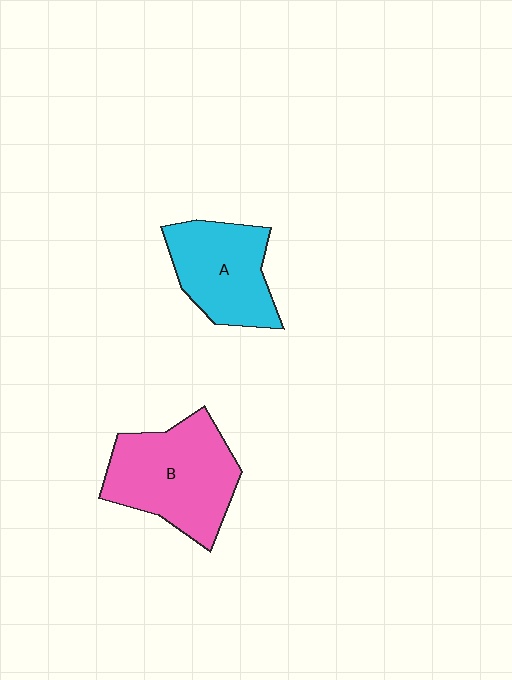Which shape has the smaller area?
Shape A (cyan).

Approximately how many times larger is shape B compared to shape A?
Approximately 1.3 times.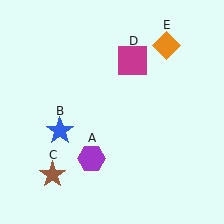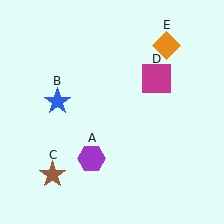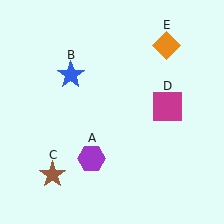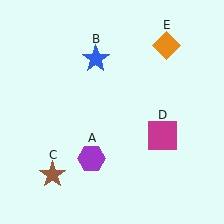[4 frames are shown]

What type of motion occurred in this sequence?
The blue star (object B), magenta square (object D) rotated clockwise around the center of the scene.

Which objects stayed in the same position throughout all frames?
Purple hexagon (object A) and brown star (object C) and orange diamond (object E) remained stationary.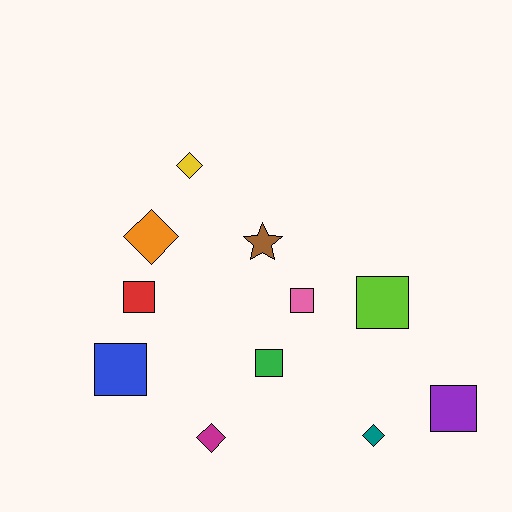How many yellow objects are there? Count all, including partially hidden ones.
There is 1 yellow object.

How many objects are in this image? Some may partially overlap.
There are 11 objects.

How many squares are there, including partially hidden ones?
There are 6 squares.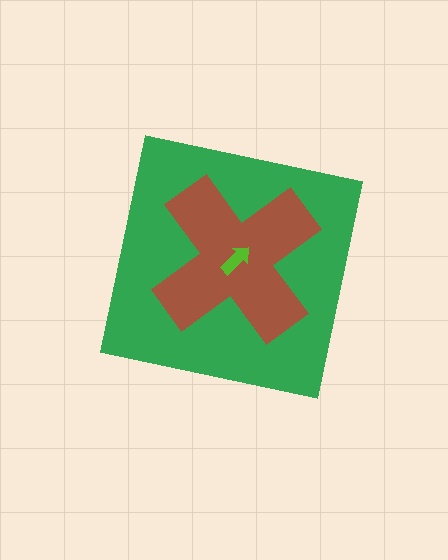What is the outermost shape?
The green square.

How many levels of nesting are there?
3.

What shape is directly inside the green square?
The brown cross.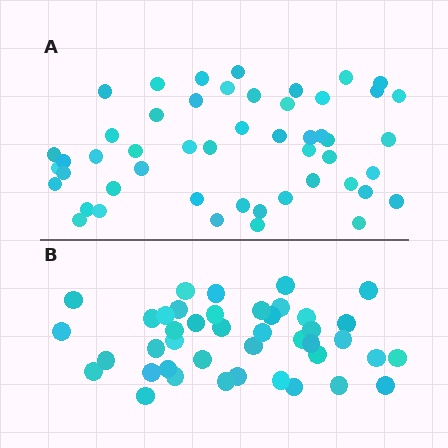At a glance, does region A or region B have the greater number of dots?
Region A (the top region) has more dots.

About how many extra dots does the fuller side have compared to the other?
Region A has roughly 8 or so more dots than region B.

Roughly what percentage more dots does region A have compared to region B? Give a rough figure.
About 20% more.